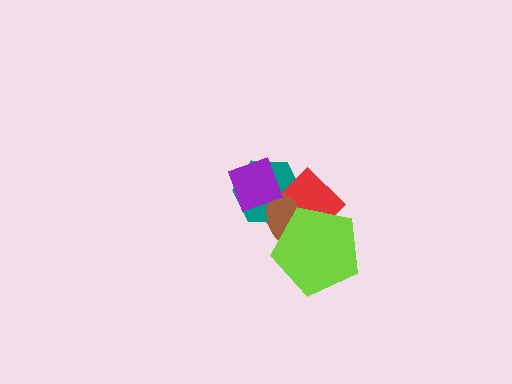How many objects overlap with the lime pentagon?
2 objects overlap with the lime pentagon.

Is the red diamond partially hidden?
Yes, it is partially covered by another shape.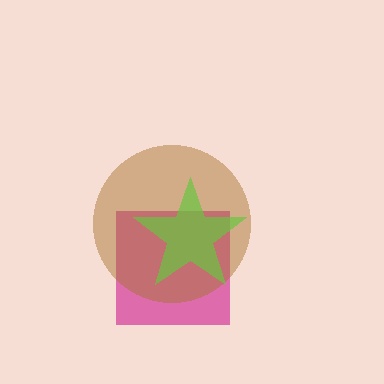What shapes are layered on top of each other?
The layered shapes are: a magenta square, a brown circle, a lime star.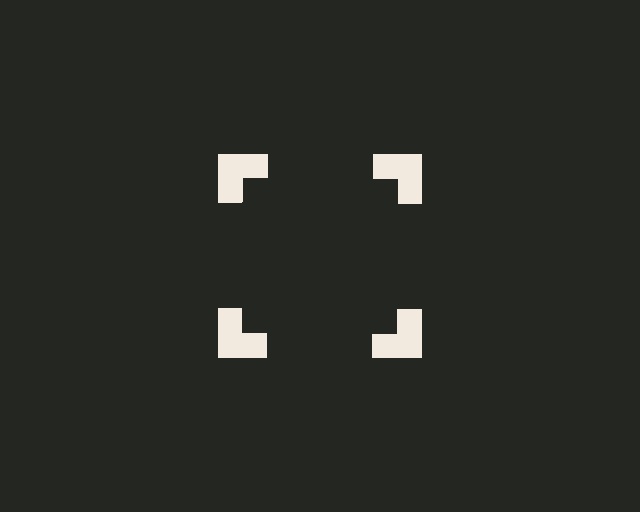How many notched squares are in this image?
There are 4 — one at each vertex of the illusory square.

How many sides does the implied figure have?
4 sides.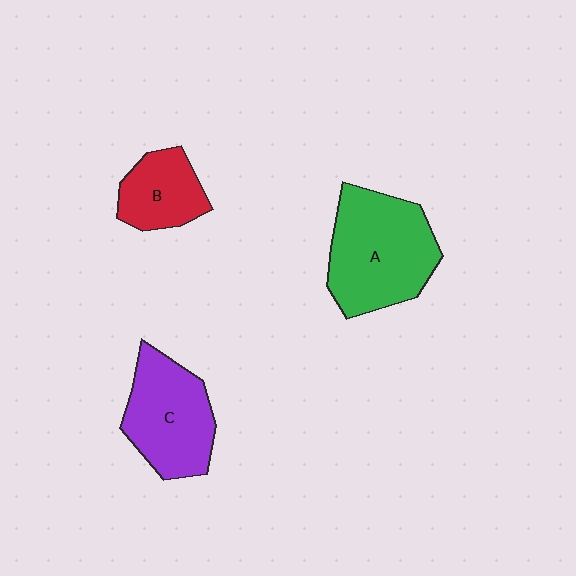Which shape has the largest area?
Shape A (green).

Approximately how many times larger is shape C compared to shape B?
Approximately 1.6 times.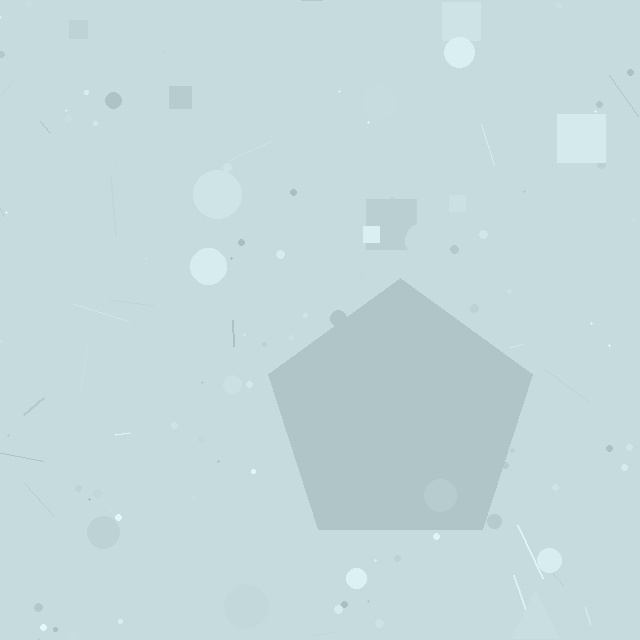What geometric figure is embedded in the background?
A pentagon is embedded in the background.